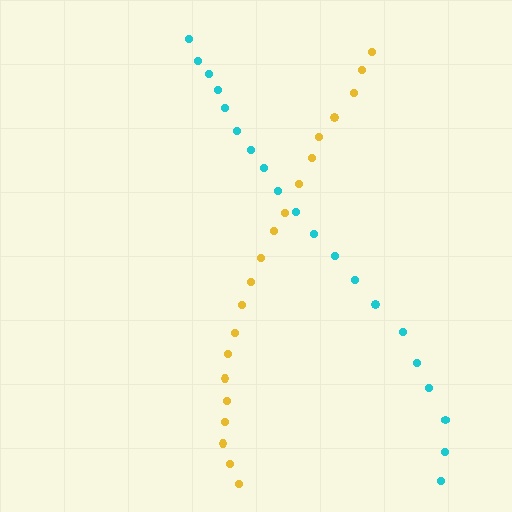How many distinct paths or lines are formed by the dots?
There are 2 distinct paths.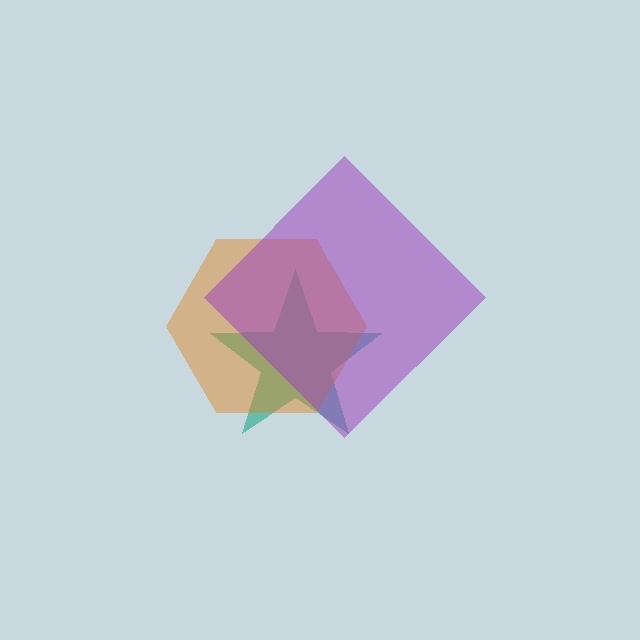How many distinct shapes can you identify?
There are 3 distinct shapes: a teal star, an orange hexagon, a purple diamond.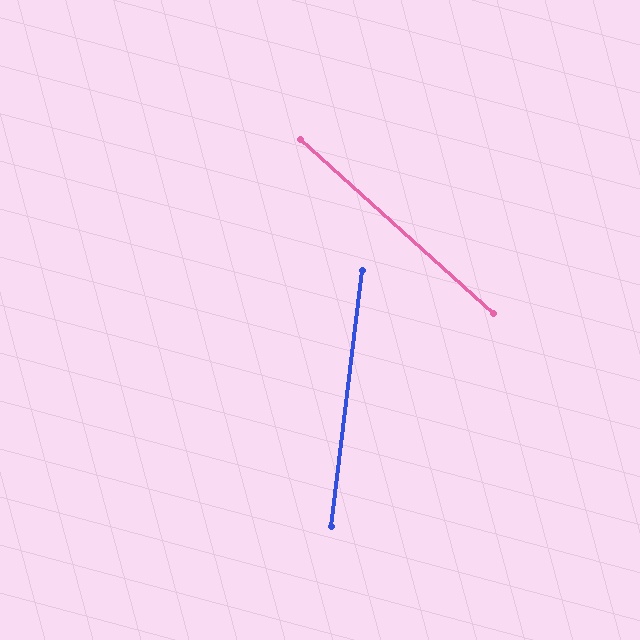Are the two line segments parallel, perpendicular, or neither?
Neither parallel nor perpendicular — they differ by about 55°.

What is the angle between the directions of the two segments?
Approximately 55 degrees.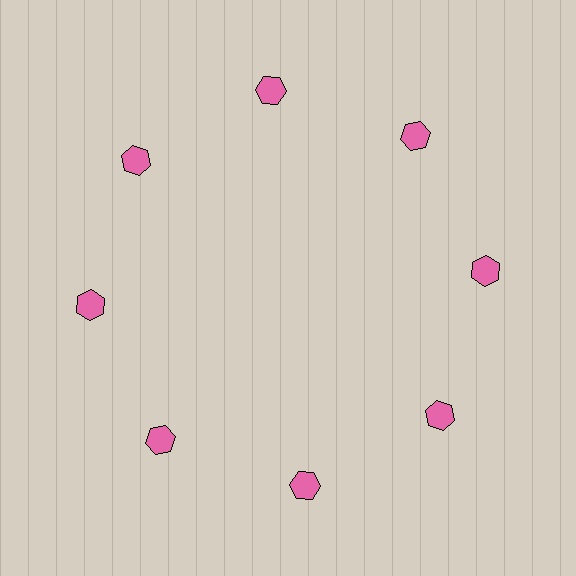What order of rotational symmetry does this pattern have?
This pattern has 8-fold rotational symmetry.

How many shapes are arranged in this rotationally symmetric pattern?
There are 8 shapes, arranged in 8 groups of 1.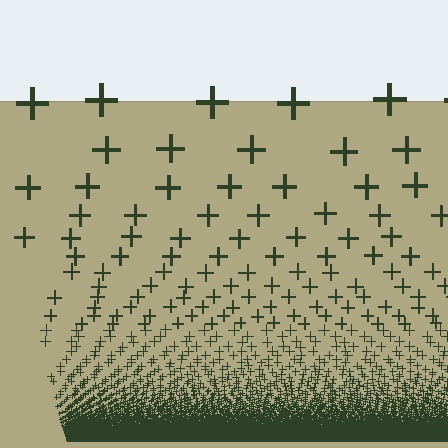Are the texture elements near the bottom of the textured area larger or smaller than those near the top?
Smaller. The gradient is inverted — elements near the bottom are smaller and denser.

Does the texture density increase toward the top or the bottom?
Density increases toward the bottom.